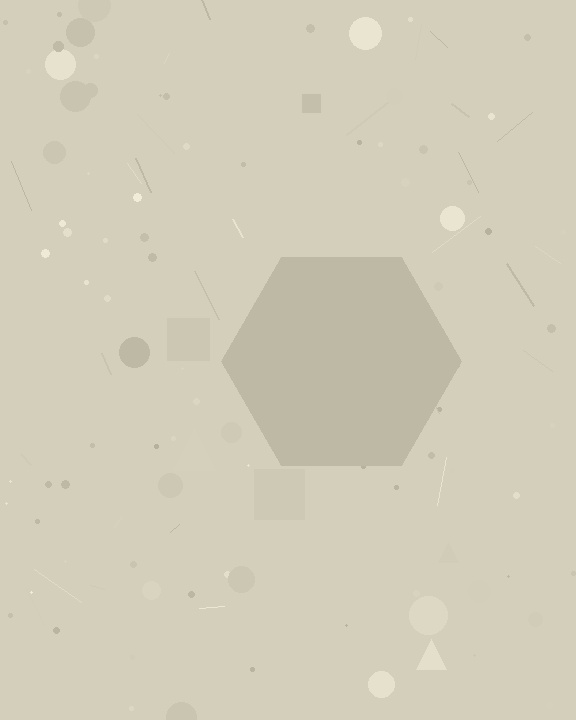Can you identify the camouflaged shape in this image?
The camouflaged shape is a hexagon.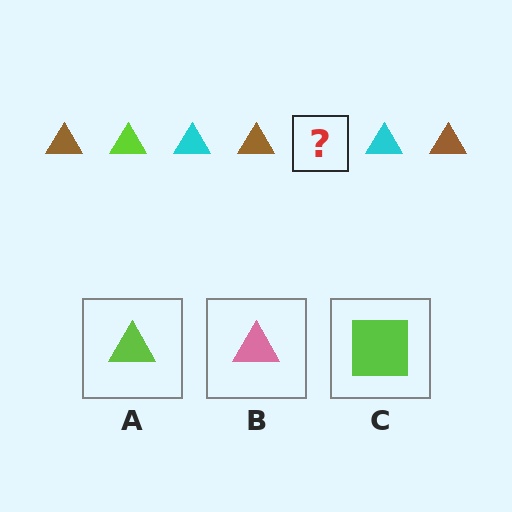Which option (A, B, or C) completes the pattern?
A.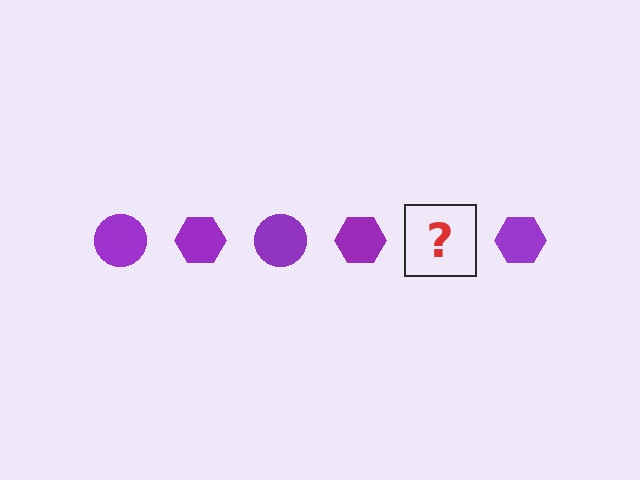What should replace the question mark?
The question mark should be replaced with a purple circle.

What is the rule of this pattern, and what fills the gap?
The rule is that the pattern cycles through circle, hexagon shapes in purple. The gap should be filled with a purple circle.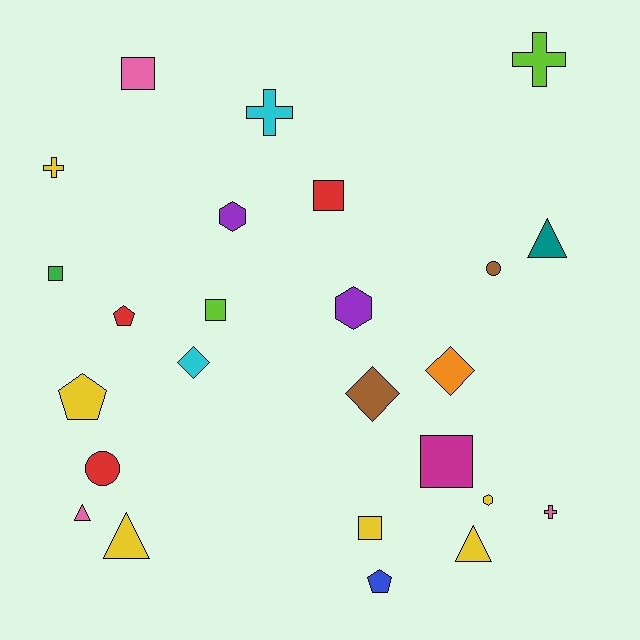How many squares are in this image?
There are 6 squares.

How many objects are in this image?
There are 25 objects.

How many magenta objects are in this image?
There is 1 magenta object.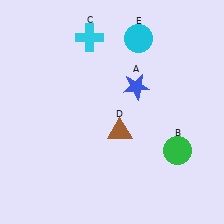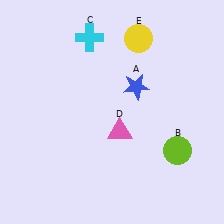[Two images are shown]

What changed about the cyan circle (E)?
In Image 1, E is cyan. In Image 2, it changed to yellow.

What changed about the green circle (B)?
In Image 1, B is green. In Image 2, it changed to lime.